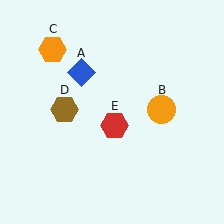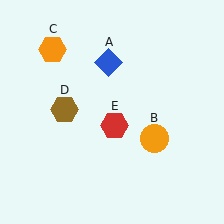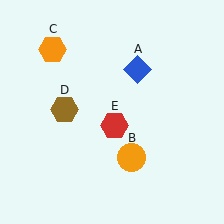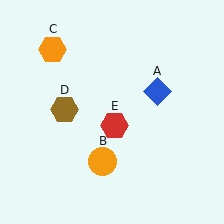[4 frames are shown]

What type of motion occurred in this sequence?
The blue diamond (object A), orange circle (object B) rotated clockwise around the center of the scene.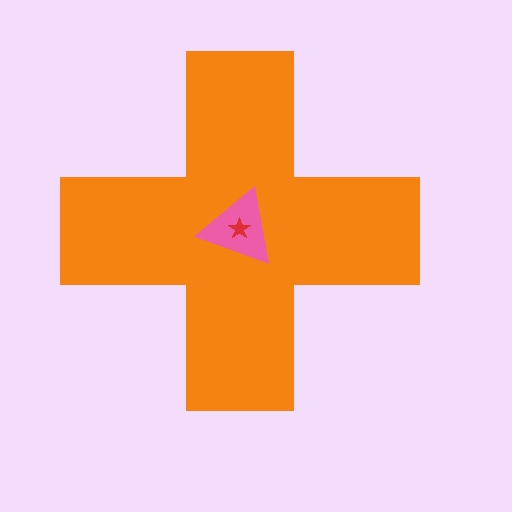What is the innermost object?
The red star.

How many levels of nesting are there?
3.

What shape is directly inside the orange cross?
The pink triangle.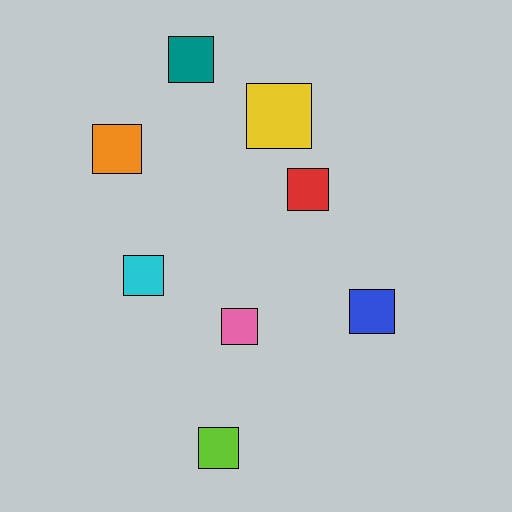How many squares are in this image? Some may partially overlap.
There are 8 squares.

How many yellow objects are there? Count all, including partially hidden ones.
There is 1 yellow object.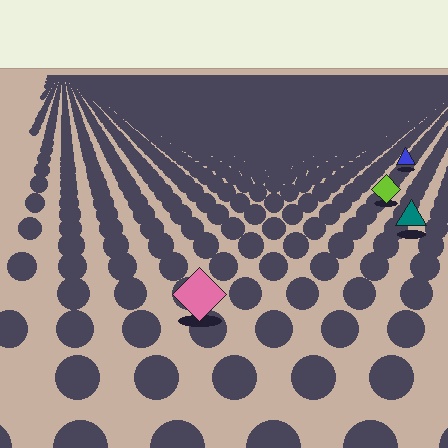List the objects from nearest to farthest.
From nearest to farthest: the pink diamond, the teal triangle, the lime diamond, the blue triangle.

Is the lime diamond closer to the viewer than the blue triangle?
Yes. The lime diamond is closer — you can tell from the texture gradient: the ground texture is coarser near it.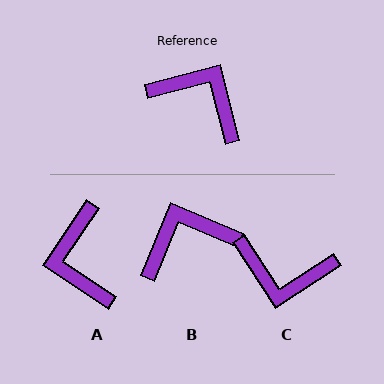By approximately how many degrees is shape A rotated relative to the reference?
Approximately 132 degrees counter-clockwise.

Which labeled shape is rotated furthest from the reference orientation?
C, about 161 degrees away.